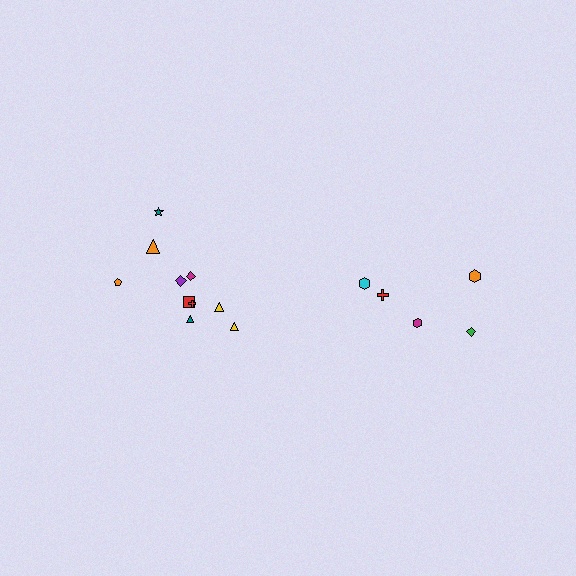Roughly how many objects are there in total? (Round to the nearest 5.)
Roughly 15 objects in total.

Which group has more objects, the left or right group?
The left group.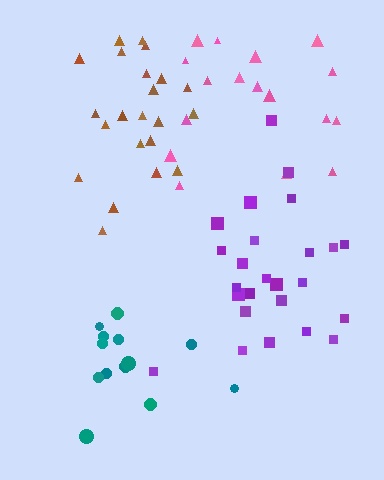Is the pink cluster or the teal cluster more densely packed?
Teal.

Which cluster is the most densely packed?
Brown.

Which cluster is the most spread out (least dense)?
Pink.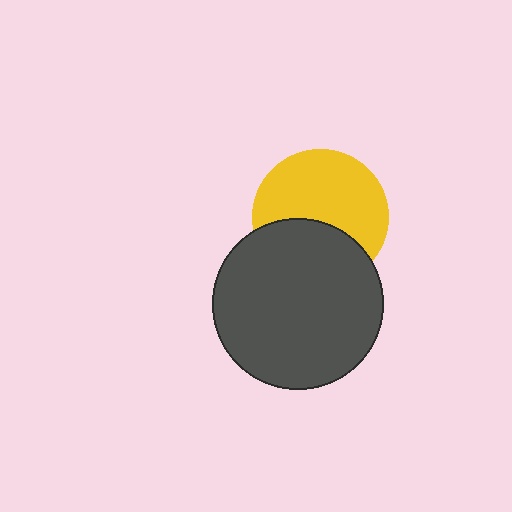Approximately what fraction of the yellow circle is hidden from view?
Roughly 38% of the yellow circle is hidden behind the dark gray circle.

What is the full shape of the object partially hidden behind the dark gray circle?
The partially hidden object is a yellow circle.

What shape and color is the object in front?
The object in front is a dark gray circle.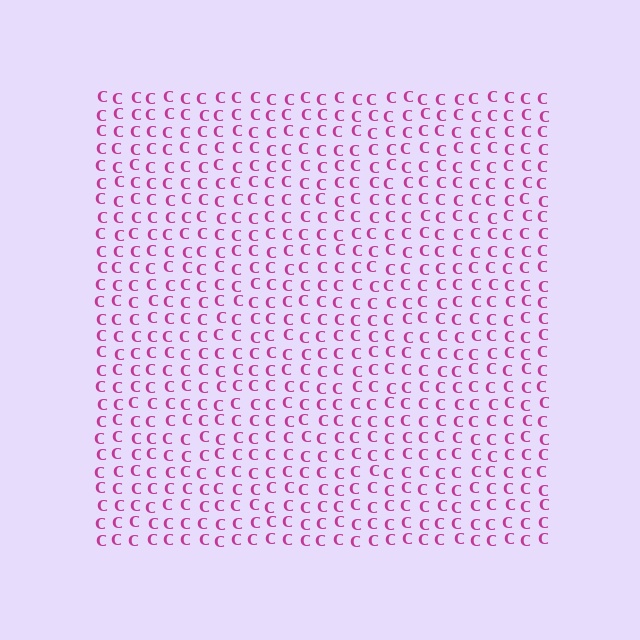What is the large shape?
The large shape is a square.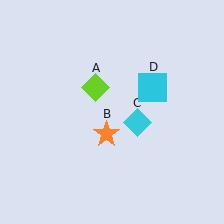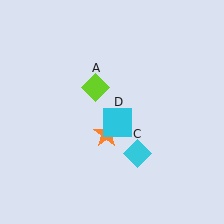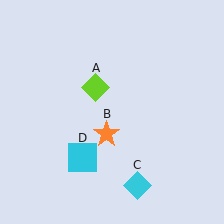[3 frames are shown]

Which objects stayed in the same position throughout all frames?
Lime diamond (object A) and orange star (object B) remained stationary.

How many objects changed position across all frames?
2 objects changed position: cyan diamond (object C), cyan square (object D).